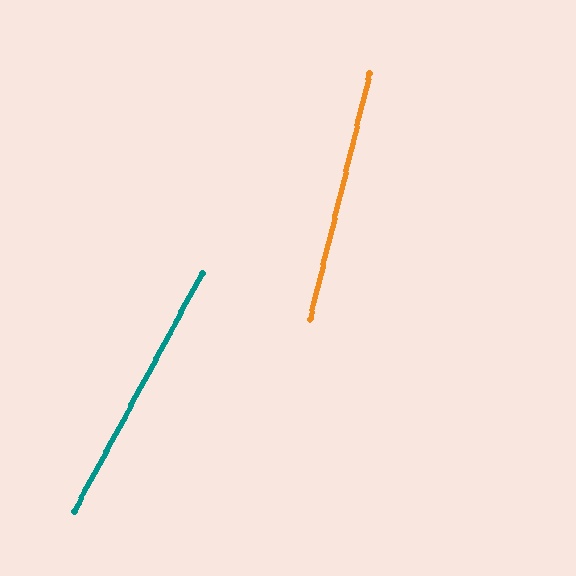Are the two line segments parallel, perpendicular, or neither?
Neither parallel nor perpendicular — they differ by about 15°.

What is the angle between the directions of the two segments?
Approximately 15 degrees.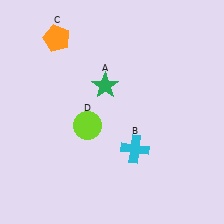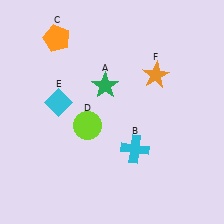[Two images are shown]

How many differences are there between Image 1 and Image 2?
There are 2 differences between the two images.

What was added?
A cyan diamond (E), an orange star (F) were added in Image 2.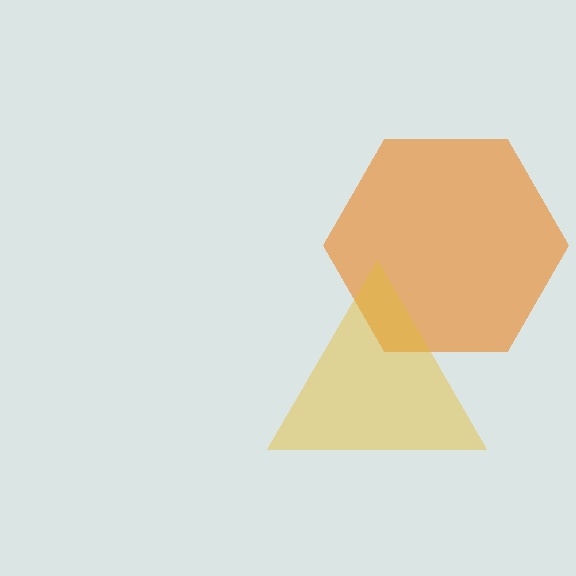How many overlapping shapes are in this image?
There are 2 overlapping shapes in the image.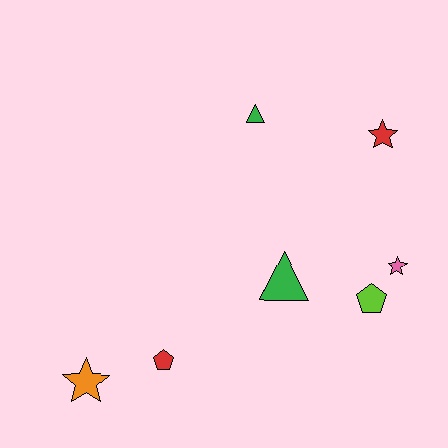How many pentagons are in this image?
There are 2 pentagons.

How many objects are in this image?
There are 7 objects.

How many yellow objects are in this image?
There are no yellow objects.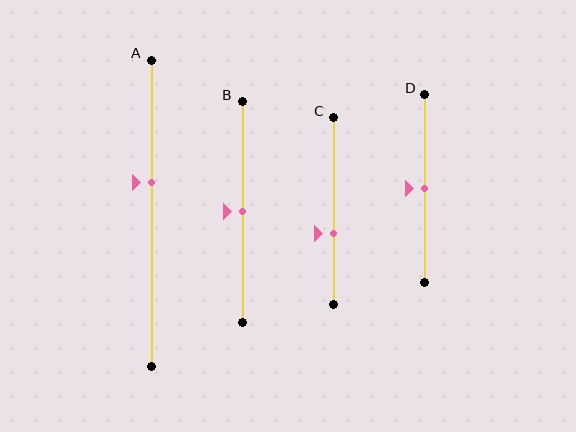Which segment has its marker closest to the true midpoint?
Segment B has its marker closest to the true midpoint.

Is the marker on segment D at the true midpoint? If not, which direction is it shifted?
Yes, the marker on segment D is at the true midpoint.